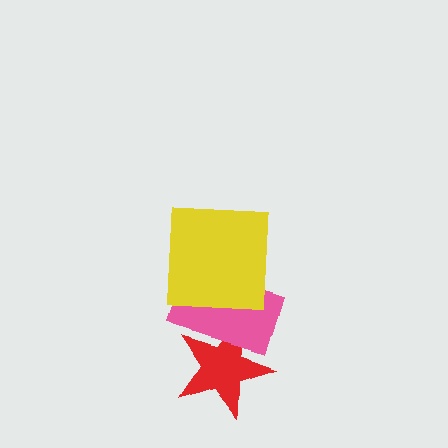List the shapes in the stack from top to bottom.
From top to bottom: the yellow square, the pink rectangle, the red star.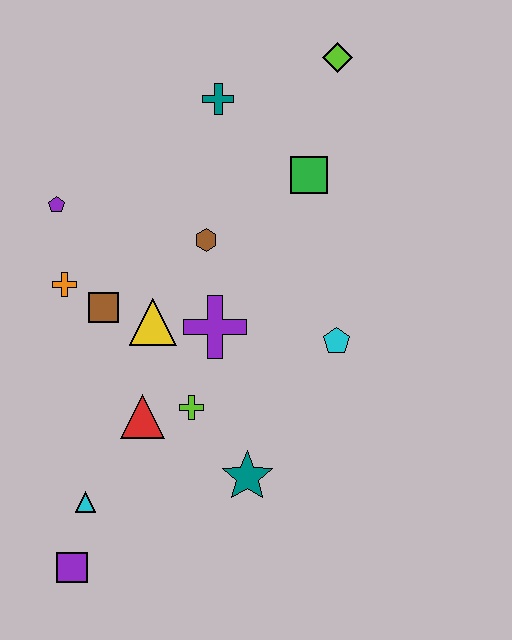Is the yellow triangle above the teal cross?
No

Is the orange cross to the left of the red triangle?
Yes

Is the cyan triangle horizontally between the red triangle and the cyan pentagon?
No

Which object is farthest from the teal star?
The lime diamond is farthest from the teal star.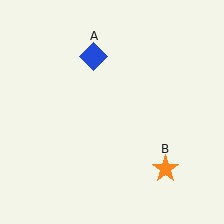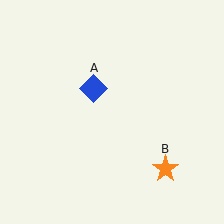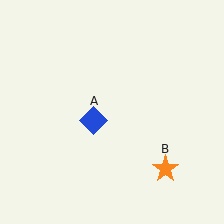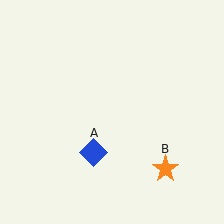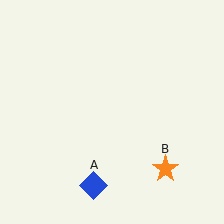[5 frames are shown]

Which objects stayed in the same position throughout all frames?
Orange star (object B) remained stationary.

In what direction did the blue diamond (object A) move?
The blue diamond (object A) moved down.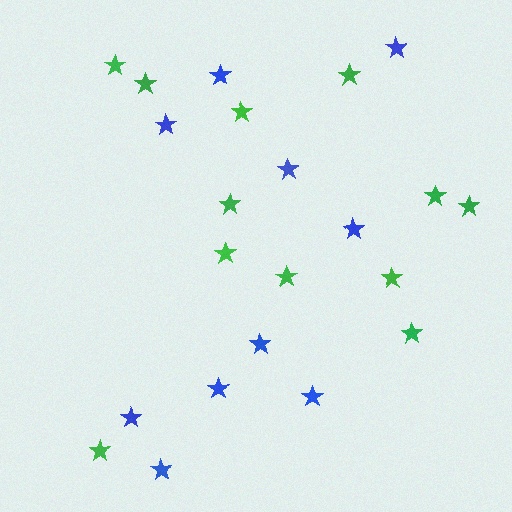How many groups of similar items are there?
There are 2 groups: one group of blue stars (10) and one group of green stars (12).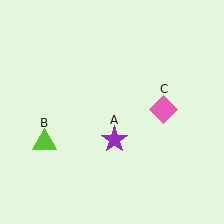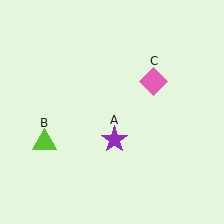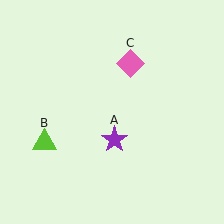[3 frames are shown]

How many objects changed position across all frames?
1 object changed position: pink diamond (object C).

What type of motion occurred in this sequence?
The pink diamond (object C) rotated counterclockwise around the center of the scene.